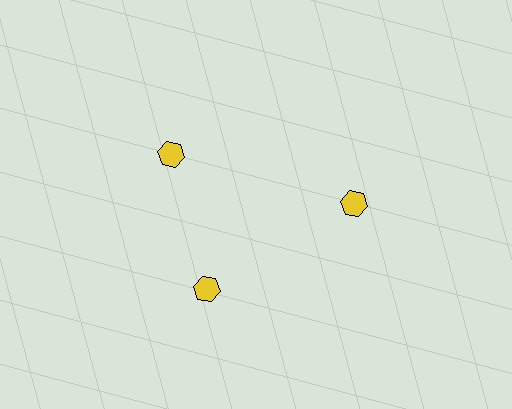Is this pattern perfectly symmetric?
No. The 3 yellow hexagons are arranged in a ring, but one element near the 11 o'clock position is rotated out of alignment along the ring, breaking the 3-fold rotational symmetry.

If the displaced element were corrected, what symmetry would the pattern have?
It would have 3-fold rotational symmetry — the pattern would map onto itself every 120 degrees.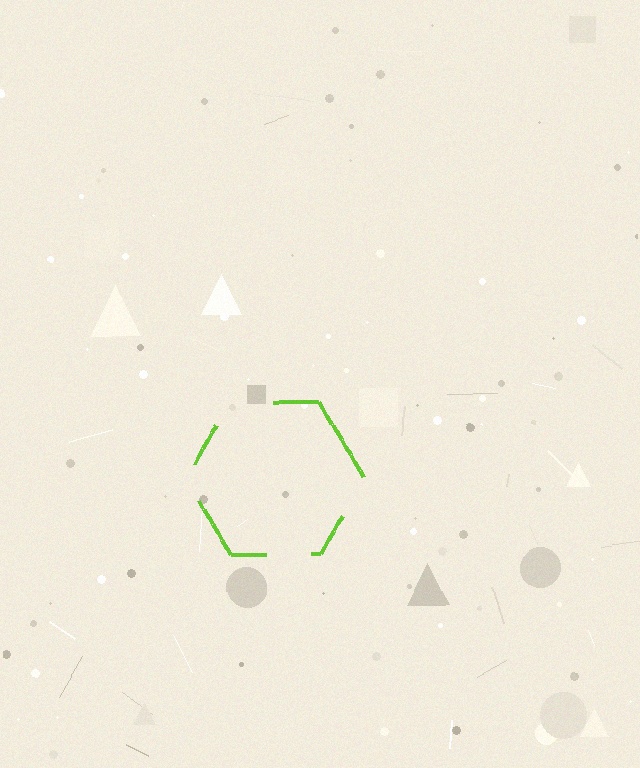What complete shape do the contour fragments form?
The contour fragments form a hexagon.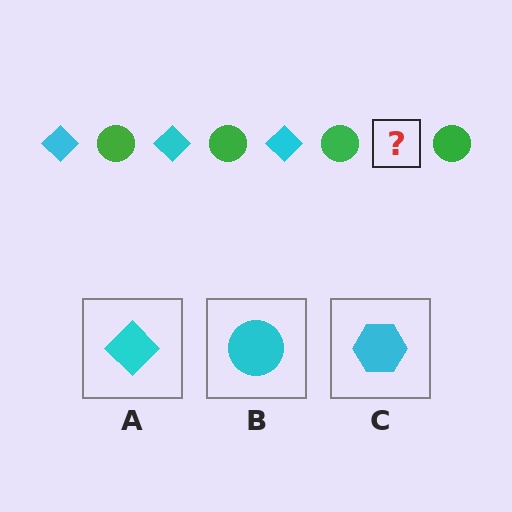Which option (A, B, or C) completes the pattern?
A.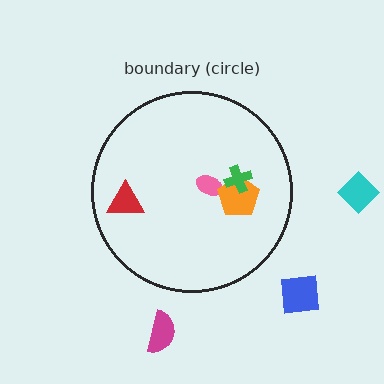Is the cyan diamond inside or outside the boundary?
Outside.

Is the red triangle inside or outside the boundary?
Inside.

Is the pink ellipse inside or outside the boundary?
Inside.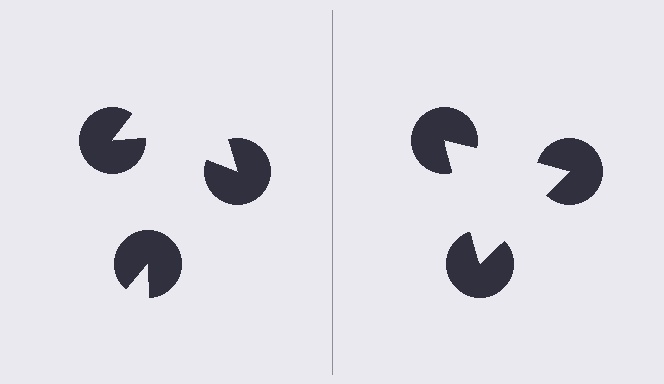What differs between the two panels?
The pac-man discs are positioned identically on both sides; only the wedge orientations differ. On the right they align to a triangle; on the left they are misaligned.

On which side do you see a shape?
An illusory triangle appears on the right side. On the left side the wedge cuts are rotated, so no coherent shape forms.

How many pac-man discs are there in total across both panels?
6 — 3 on each side.